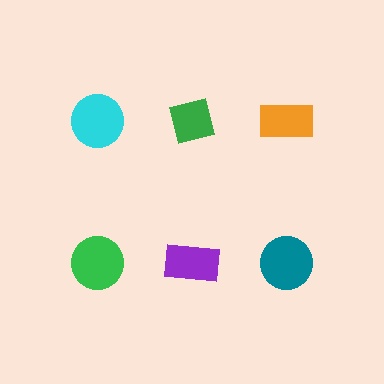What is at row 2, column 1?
A green circle.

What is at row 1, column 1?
A cyan circle.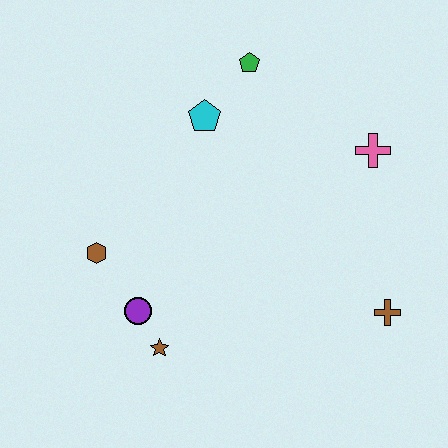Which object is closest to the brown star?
The purple circle is closest to the brown star.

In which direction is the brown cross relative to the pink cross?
The brown cross is below the pink cross.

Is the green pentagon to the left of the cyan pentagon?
No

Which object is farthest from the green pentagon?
The brown star is farthest from the green pentagon.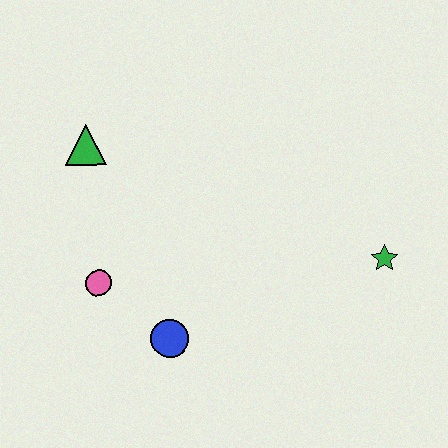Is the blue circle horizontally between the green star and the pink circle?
Yes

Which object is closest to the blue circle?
The pink circle is closest to the blue circle.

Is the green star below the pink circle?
No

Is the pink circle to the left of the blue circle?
Yes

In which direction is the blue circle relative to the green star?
The blue circle is to the left of the green star.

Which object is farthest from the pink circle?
The green star is farthest from the pink circle.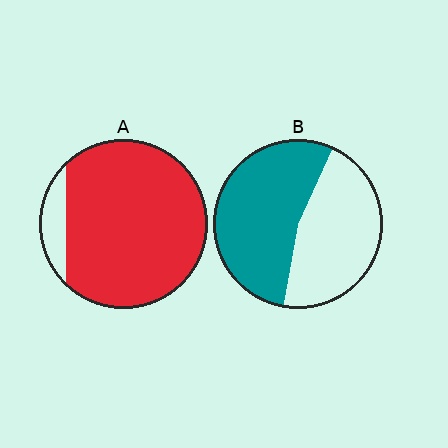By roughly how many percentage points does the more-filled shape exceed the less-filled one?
By roughly 35 percentage points (A over B).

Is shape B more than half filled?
Yes.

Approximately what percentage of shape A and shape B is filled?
A is approximately 90% and B is approximately 55%.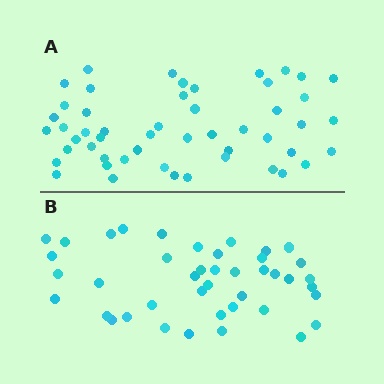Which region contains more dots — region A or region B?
Region A (the top region) has more dots.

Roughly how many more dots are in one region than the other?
Region A has roughly 8 or so more dots than region B.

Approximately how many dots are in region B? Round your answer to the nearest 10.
About 40 dots. (The exact count is 42, which rounds to 40.)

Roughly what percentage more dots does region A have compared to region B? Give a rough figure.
About 20% more.